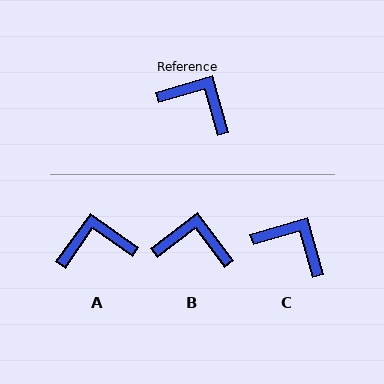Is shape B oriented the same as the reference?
No, it is off by about 21 degrees.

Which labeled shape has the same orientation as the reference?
C.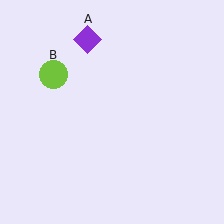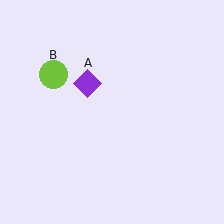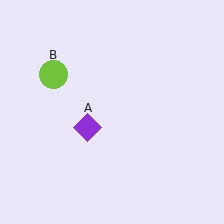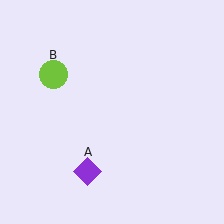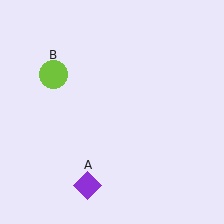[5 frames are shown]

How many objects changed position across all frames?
1 object changed position: purple diamond (object A).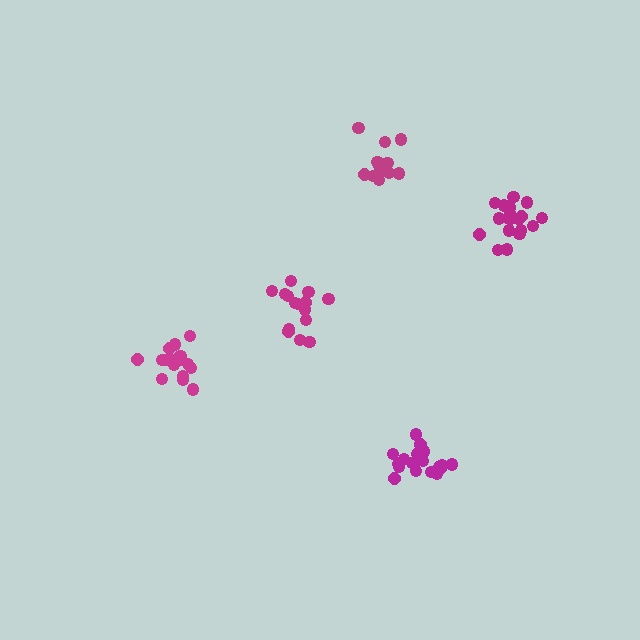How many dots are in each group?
Group 1: 20 dots, Group 2: 17 dots, Group 3: 21 dots, Group 4: 15 dots, Group 5: 15 dots (88 total).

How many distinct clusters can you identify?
There are 5 distinct clusters.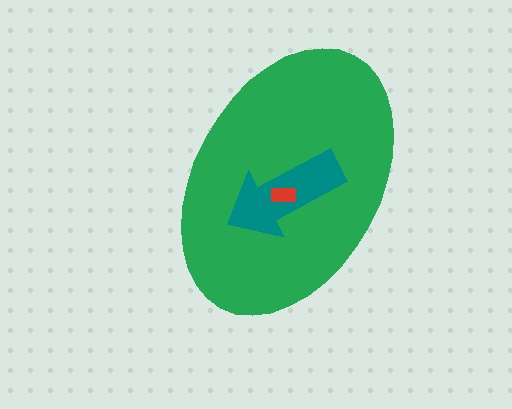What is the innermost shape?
The red rectangle.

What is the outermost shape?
The green ellipse.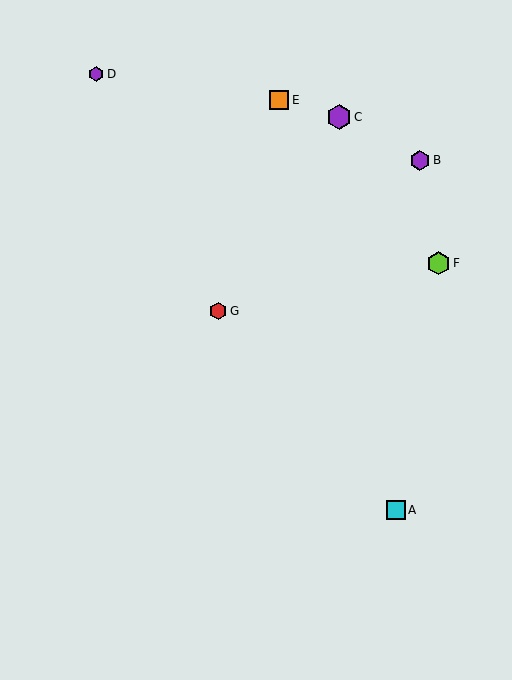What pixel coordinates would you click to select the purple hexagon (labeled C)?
Click at (339, 117) to select the purple hexagon C.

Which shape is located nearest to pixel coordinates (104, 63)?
The purple hexagon (labeled D) at (96, 74) is nearest to that location.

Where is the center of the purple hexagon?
The center of the purple hexagon is at (96, 74).